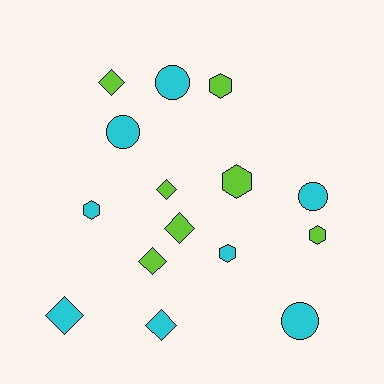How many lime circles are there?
There are no lime circles.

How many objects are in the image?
There are 15 objects.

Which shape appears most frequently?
Diamond, with 6 objects.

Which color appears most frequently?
Cyan, with 8 objects.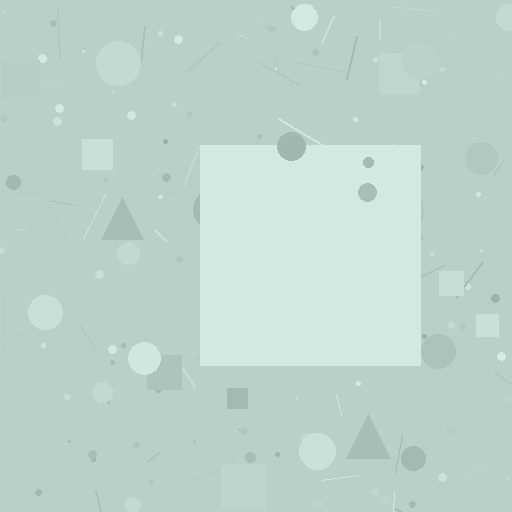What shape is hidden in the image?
A square is hidden in the image.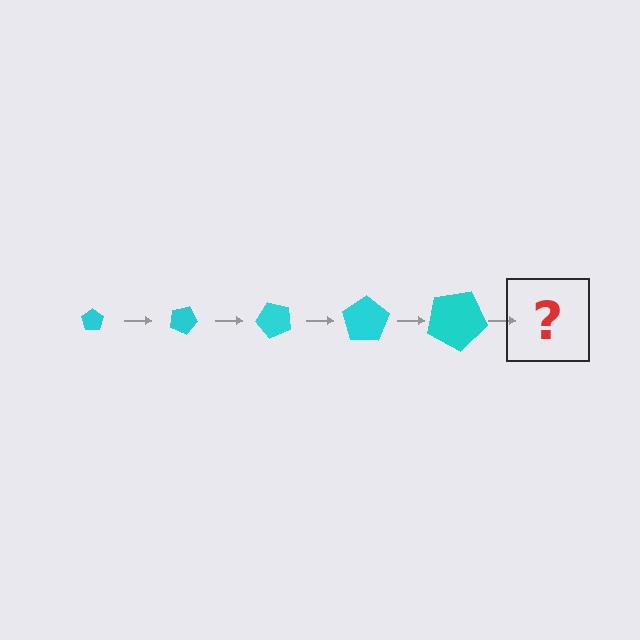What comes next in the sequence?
The next element should be a pentagon, larger than the previous one and rotated 125 degrees from the start.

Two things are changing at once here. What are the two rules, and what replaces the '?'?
The two rules are that the pentagon grows larger each step and it rotates 25 degrees each step. The '?' should be a pentagon, larger than the previous one and rotated 125 degrees from the start.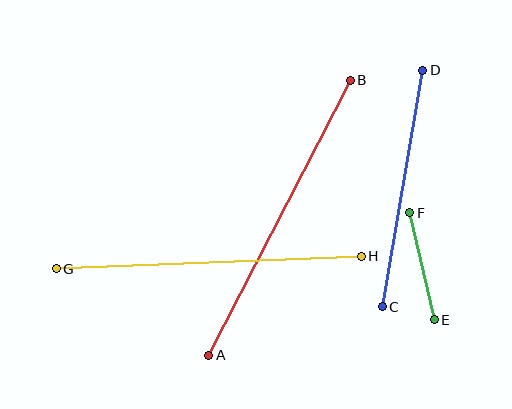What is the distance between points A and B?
The distance is approximately 309 pixels.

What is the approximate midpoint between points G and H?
The midpoint is at approximately (209, 263) pixels.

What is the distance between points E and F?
The distance is approximately 110 pixels.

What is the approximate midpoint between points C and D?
The midpoint is at approximately (403, 189) pixels.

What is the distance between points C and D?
The distance is approximately 240 pixels.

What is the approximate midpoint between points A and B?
The midpoint is at approximately (279, 218) pixels.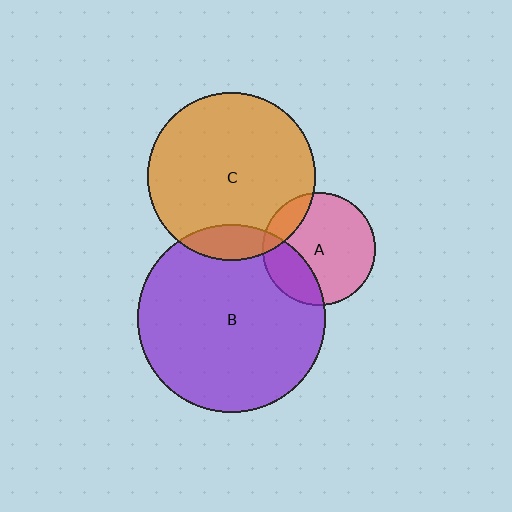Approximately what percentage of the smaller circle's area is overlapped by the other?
Approximately 25%.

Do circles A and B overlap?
Yes.